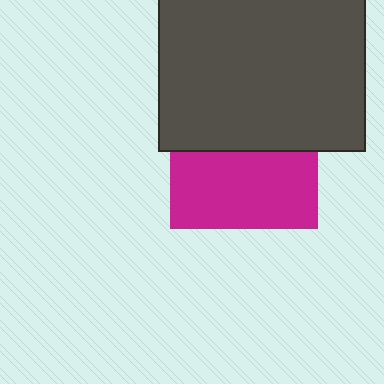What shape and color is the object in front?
The object in front is a dark gray rectangle.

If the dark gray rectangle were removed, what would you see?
You would see the complete magenta square.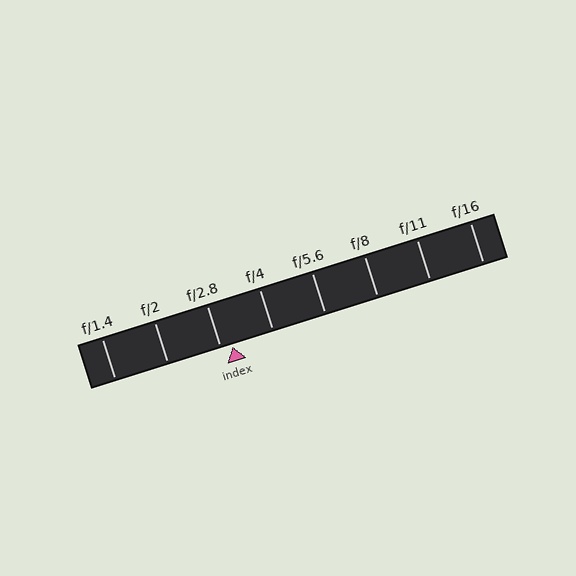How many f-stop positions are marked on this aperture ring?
There are 8 f-stop positions marked.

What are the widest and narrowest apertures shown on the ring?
The widest aperture shown is f/1.4 and the narrowest is f/16.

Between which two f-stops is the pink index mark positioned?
The index mark is between f/2.8 and f/4.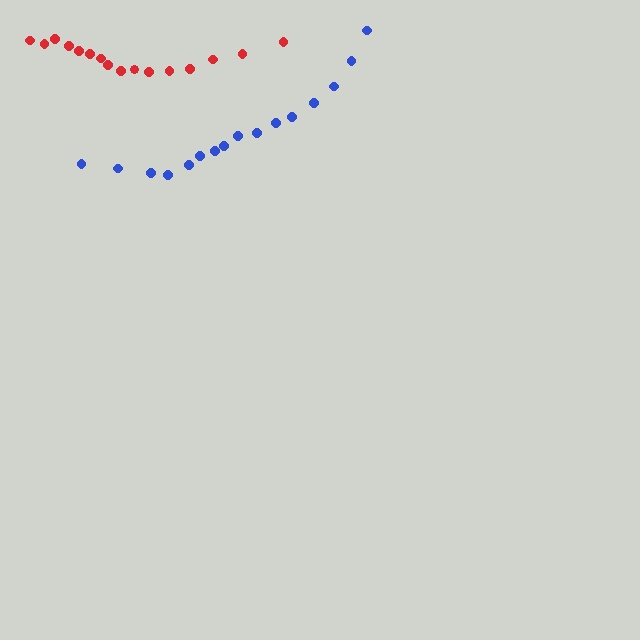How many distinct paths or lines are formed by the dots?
There are 2 distinct paths.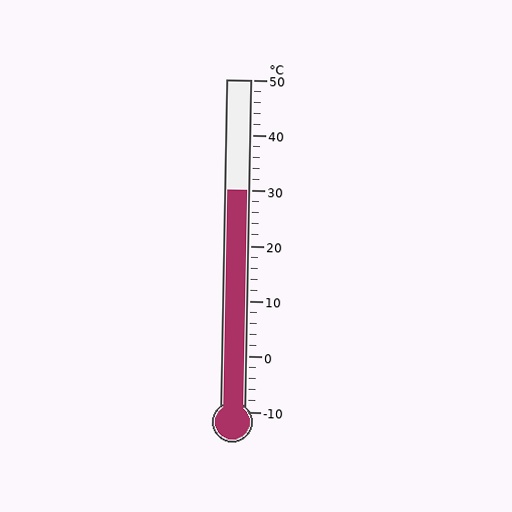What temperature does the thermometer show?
The thermometer shows approximately 30°C.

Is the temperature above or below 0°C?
The temperature is above 0°C.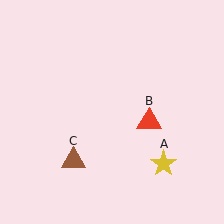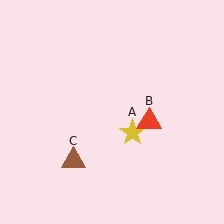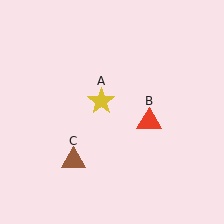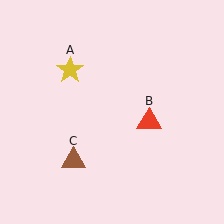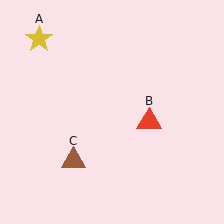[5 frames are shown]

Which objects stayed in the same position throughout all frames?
Red triangle (object B) and brown triangle (object C) remained stationary.